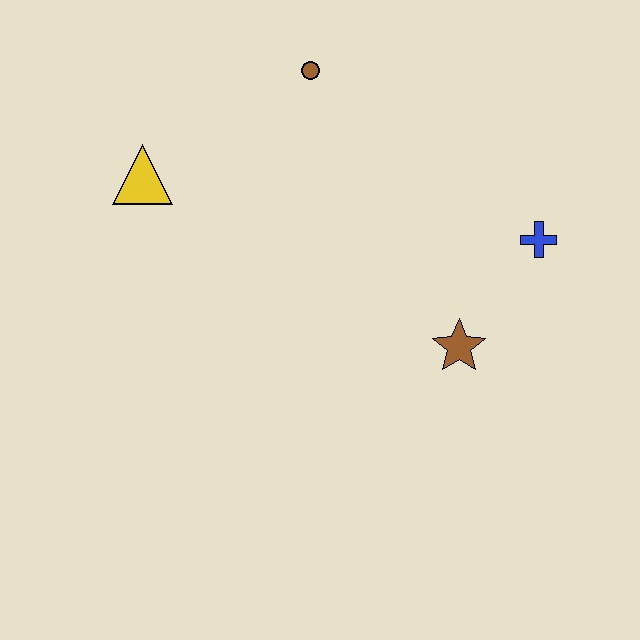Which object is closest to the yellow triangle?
The brown circle is closest to the yellow triangle.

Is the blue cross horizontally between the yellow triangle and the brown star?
No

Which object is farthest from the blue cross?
The yellow triangle is farthest from the blue cross.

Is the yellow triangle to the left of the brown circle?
Yes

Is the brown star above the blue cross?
No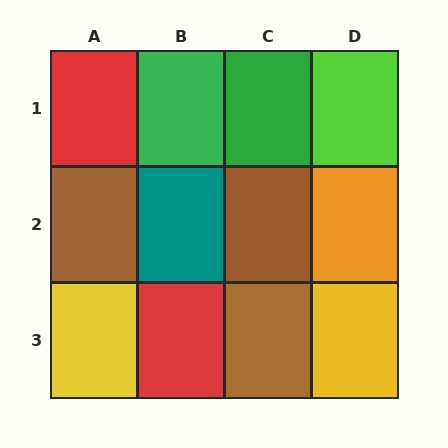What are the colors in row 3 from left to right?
Yellow, red, brown, yellow.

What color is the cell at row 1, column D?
Lime.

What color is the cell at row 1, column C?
Green.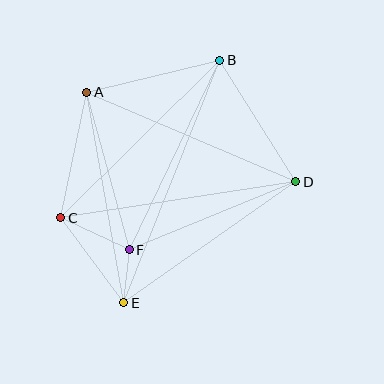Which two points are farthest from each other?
Points B and E are farthest from each other.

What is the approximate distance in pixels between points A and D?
The distance between A and D is approximately 227 pixels.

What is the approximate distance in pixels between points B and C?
The distance between B and C is approximately 224 pixels.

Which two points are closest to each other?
Points E and F are closest to each other.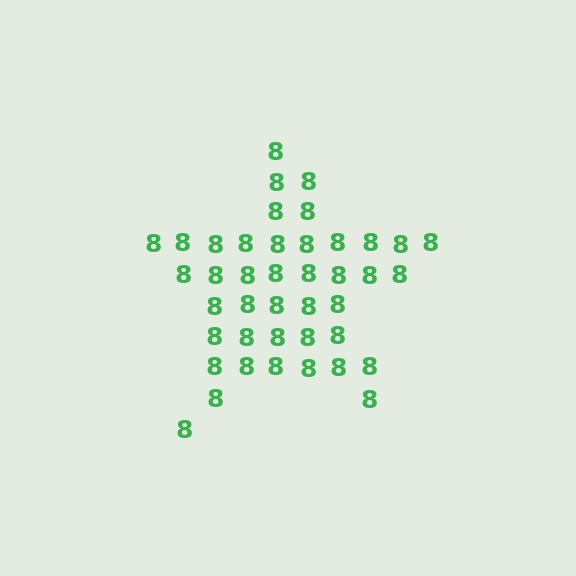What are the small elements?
The small elements are digit 8's.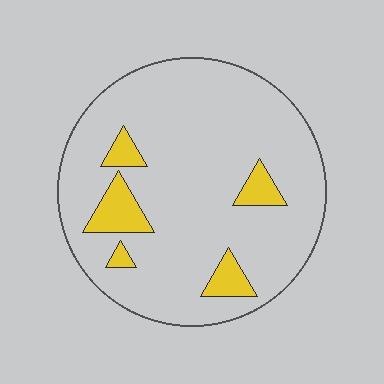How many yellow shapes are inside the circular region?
5.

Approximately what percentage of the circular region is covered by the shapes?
Approximately 10%.